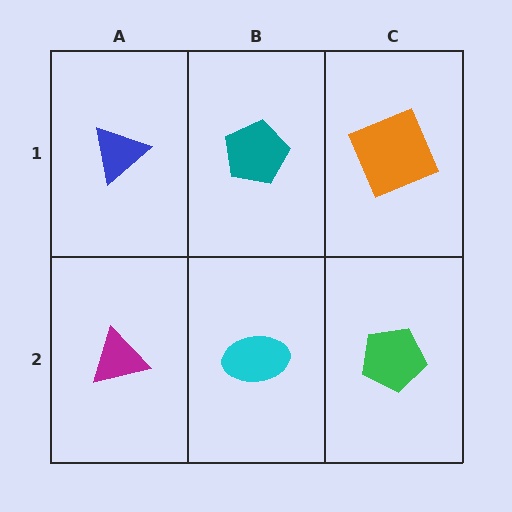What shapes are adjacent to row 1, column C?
A green pentagon (row 2, column C), a teal pentagon (row 1, column B).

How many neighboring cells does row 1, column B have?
3.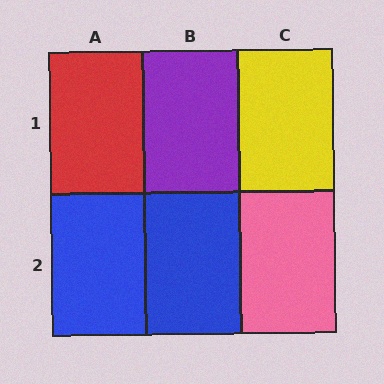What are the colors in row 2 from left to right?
Blue, blue, pink.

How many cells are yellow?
1 cell is yellow.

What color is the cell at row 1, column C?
Yellow.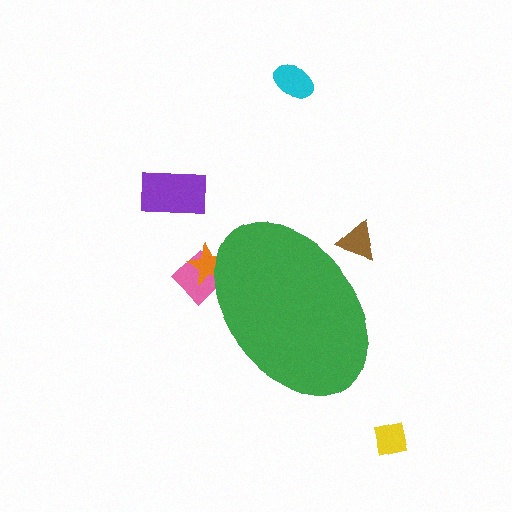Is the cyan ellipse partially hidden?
No, the cyan ellipse is fully visible.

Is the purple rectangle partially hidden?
No, the purple rectangle is fully visible.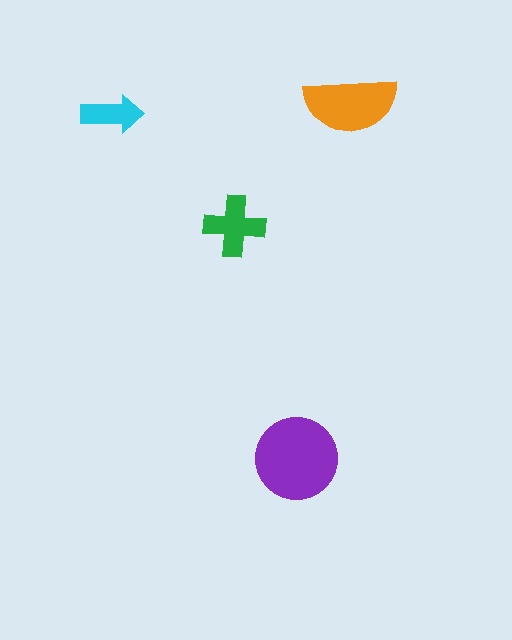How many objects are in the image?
There are 4 objects in the image.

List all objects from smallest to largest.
The cyan arrow, the green cross, the orange semicircle, the purple circle.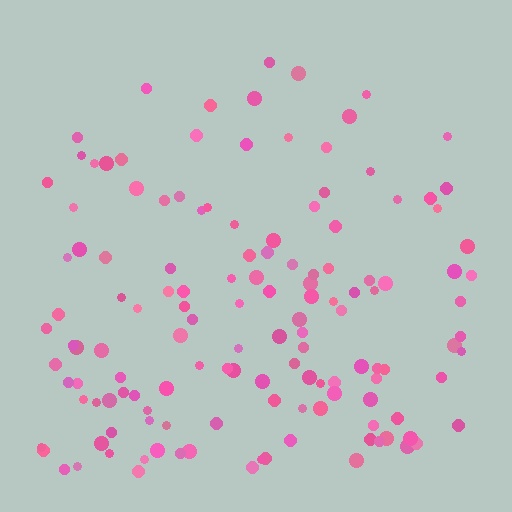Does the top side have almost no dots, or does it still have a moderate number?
Still a moderate number, just noticeably fewer than the bottom.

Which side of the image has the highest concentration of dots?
The bottom.